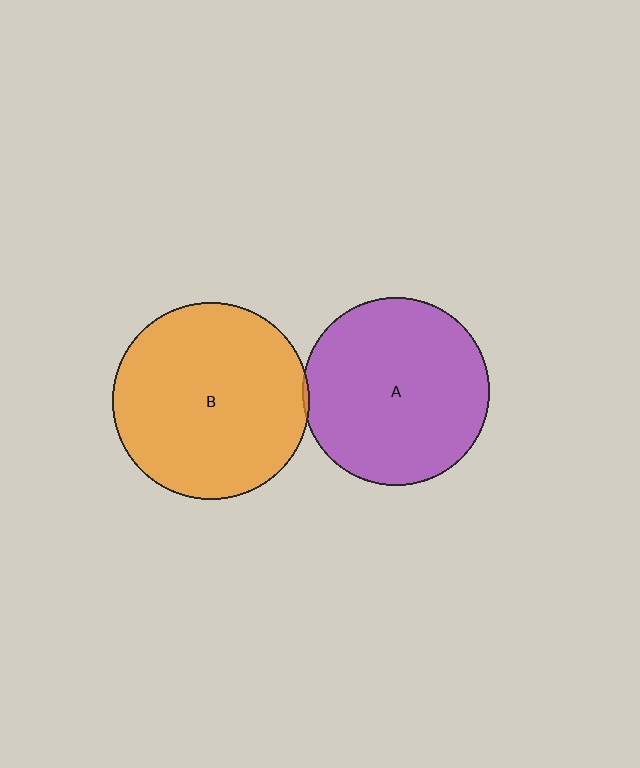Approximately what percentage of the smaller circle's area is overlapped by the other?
Approximately 5%.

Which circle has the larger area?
Circle B (orange).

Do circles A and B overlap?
Yes.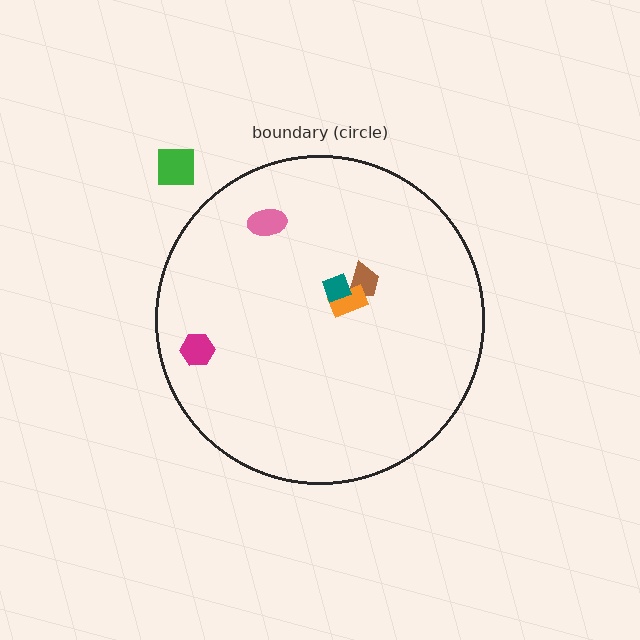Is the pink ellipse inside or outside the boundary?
Inside.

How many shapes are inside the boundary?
5 inside, 1 outside.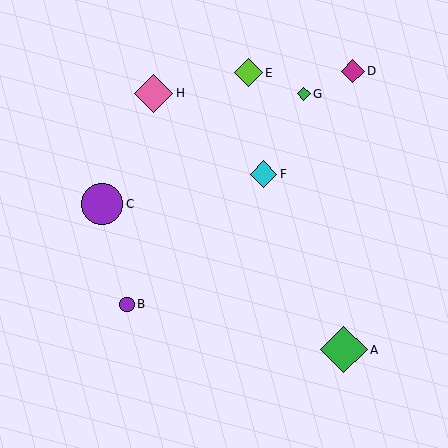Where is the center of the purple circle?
The center of the purple circle is at (127, 304).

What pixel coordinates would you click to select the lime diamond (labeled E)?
Click at (249, 73) to select the lime diamond E.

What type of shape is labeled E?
Shape E is a lime diamond.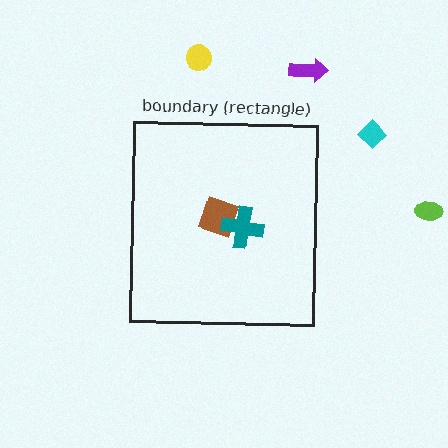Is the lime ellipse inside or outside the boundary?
Outside.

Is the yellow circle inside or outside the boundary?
Outside.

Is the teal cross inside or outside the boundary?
Inside.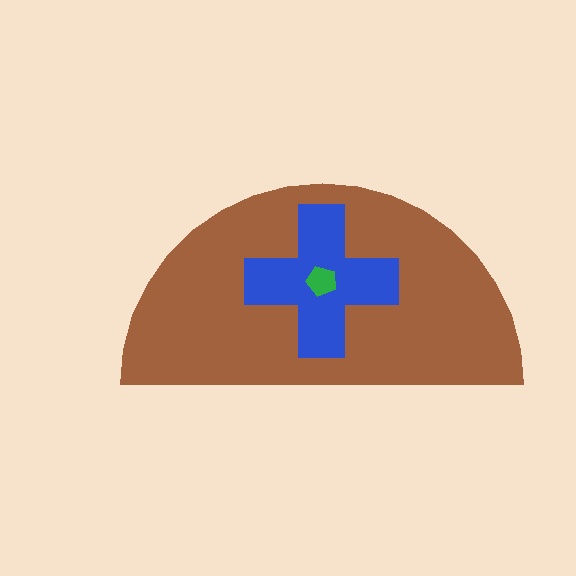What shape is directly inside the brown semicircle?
The blue cross.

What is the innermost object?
The green pentagon.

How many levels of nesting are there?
3.